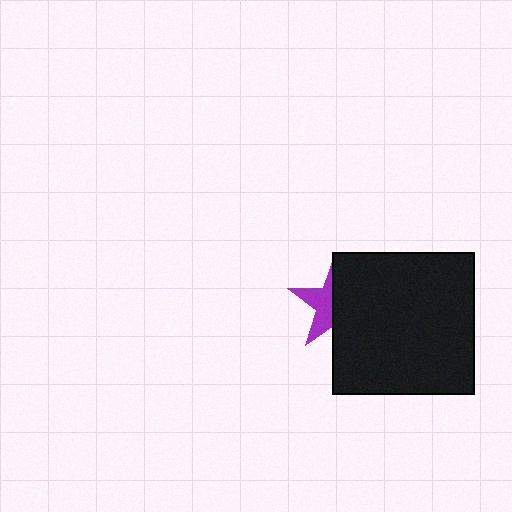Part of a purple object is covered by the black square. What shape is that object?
It is a star.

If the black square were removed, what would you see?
You would see the complete purple star.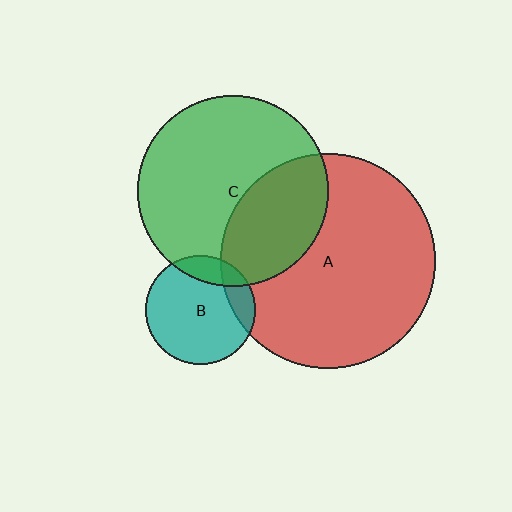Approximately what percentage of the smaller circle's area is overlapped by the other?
Approximately 15%.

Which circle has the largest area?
Circle A (red).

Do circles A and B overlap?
Yes.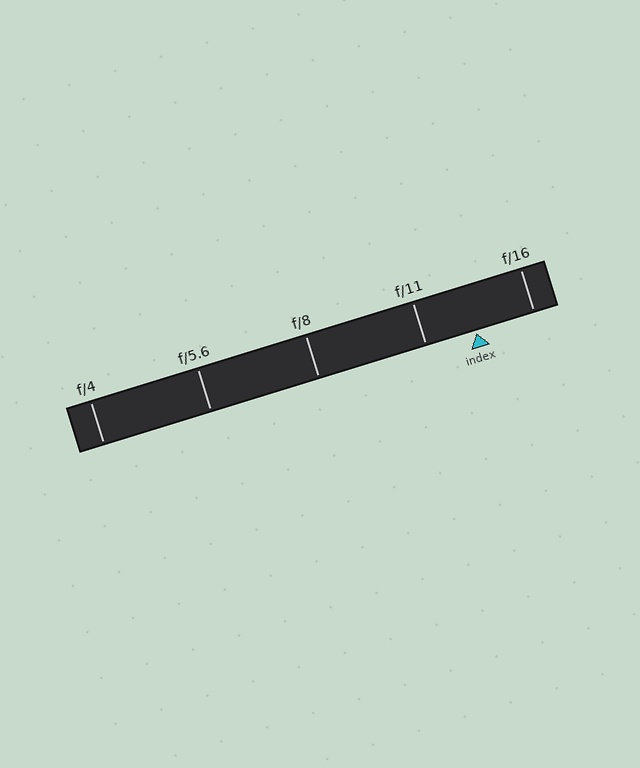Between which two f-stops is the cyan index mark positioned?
The index mark is between f/11 and f/16.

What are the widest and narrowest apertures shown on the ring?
The widest aperture shown is f/4 and the narrowest is f/16.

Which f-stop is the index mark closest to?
The index mark is closest to f/11.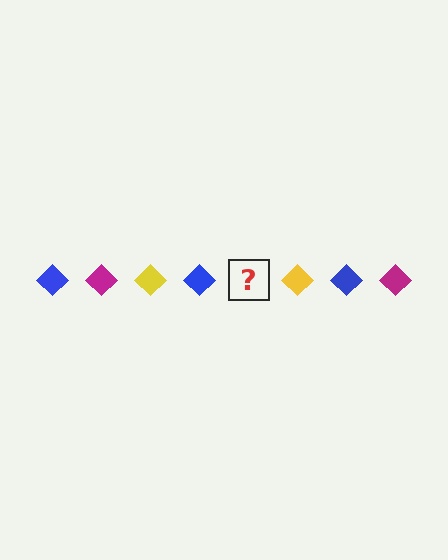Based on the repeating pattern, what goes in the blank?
The blank should be a magenta diamond.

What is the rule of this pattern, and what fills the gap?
The rule is that the pattern cycles through blue, magenta, yellow diamonds. The gap should be filled with a magenta diamond.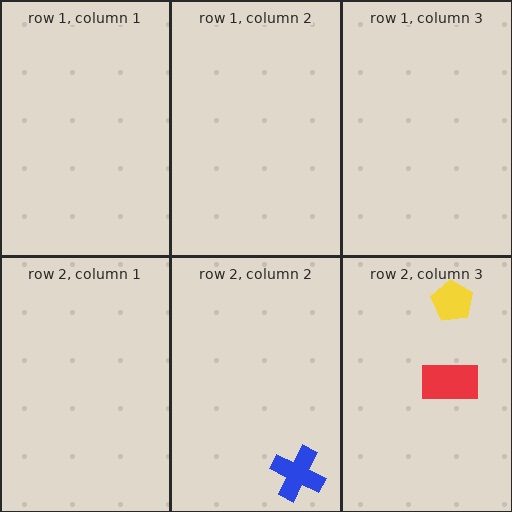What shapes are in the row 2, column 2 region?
The blue cross.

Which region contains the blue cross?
The row 2, column 2 region.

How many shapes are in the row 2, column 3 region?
2.